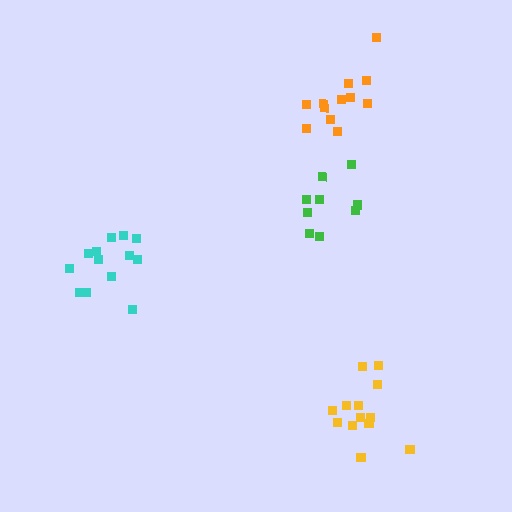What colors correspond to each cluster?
The clusters are colored: yellow, green, orange, cyan.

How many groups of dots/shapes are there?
There are 4 groups.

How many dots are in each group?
Group 1: 13 dots, Group 2: 9 dots, Group 3: 12 dots, Group 4: 13 dots (47 total).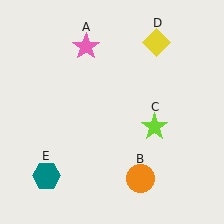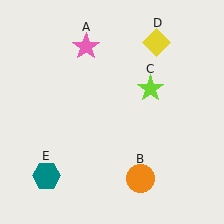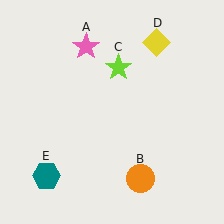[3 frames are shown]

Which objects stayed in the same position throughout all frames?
Pink star (object A) and orange circle (object B) and yellow diamond (object D) and teal hexagon (object E) remained stationary.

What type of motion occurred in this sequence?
The lime star (object C) rotated counterclockwise around the center of the scene.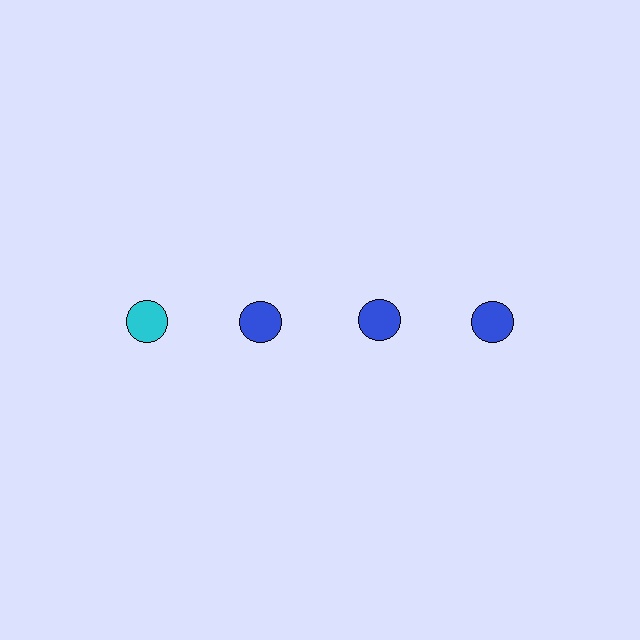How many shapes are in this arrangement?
There are 4 shapes arranged in a grid pattern.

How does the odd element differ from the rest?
It has a different color: cyan instead of blue.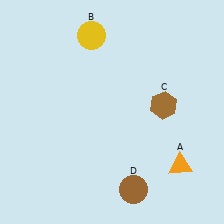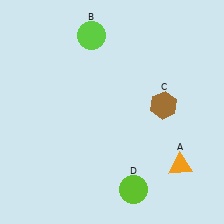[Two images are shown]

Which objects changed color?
B changed from yellow to lime. D changed from brown to lime.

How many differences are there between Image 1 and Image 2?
There are 2 differences between the two images.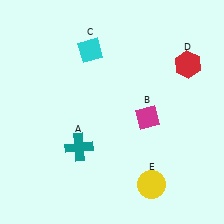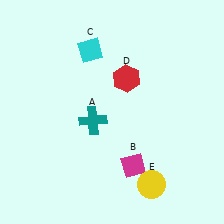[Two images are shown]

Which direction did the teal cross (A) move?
The teal cross (A) moved up.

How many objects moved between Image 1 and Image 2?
3 objects moved between the two images.